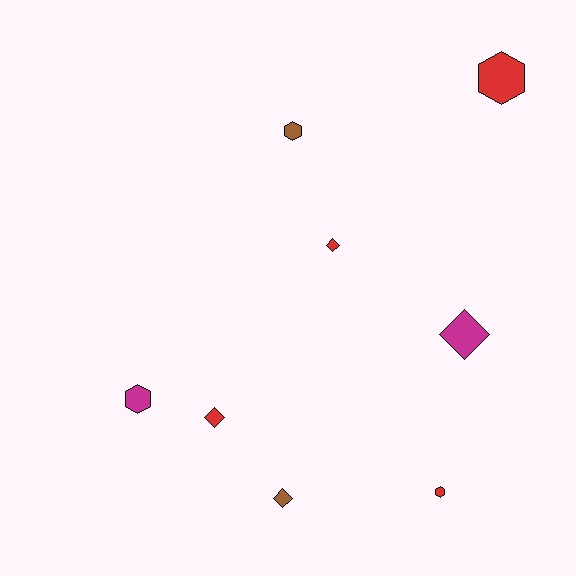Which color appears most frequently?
Red, with 4 objects.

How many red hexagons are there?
There are 2 red hexagons.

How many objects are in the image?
There are 8 objects.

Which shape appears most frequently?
Hexagon, with 4 objects.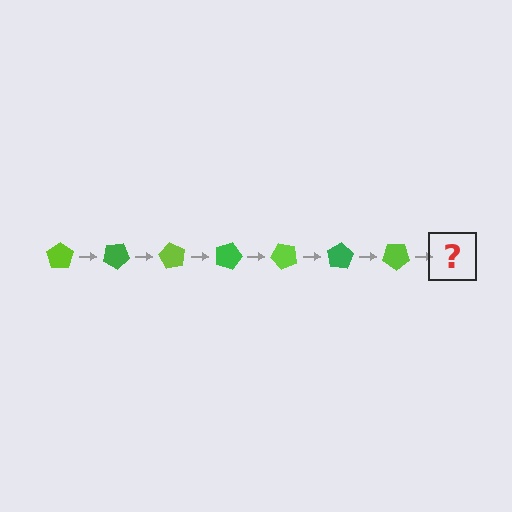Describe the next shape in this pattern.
It should be a green pentagon, rotated 210 degrees from the start.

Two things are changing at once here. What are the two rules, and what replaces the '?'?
The two rules are that it rotates 30 degrees each step and the color cycles through lime and green. The '?' should be a green pentagon, rotated 210 degrees from the start.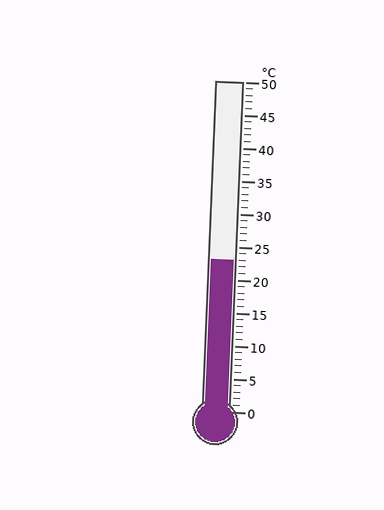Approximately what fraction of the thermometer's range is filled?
The thermometer is filled to approximately 45% of its range.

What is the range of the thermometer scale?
The thermometer scale ranges from 0°C to 50°C.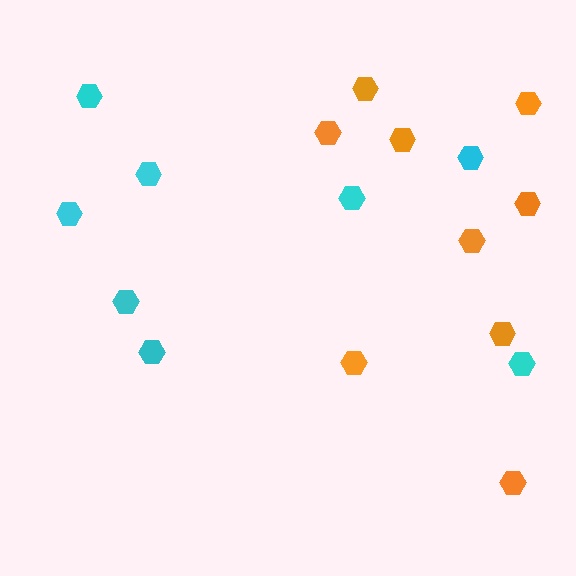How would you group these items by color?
There are 2 groups: one group of orange hexagons (9) and one group of cyan hexagons (8).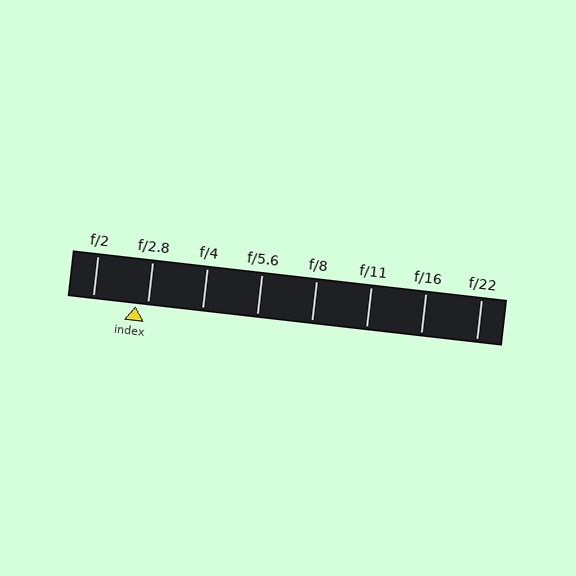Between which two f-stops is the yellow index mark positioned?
The index mark is between f/2 and f/2.8.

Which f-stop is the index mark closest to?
The index mark is closest to f/2.8.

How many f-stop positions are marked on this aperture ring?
There are 8 f-stop positions marked.